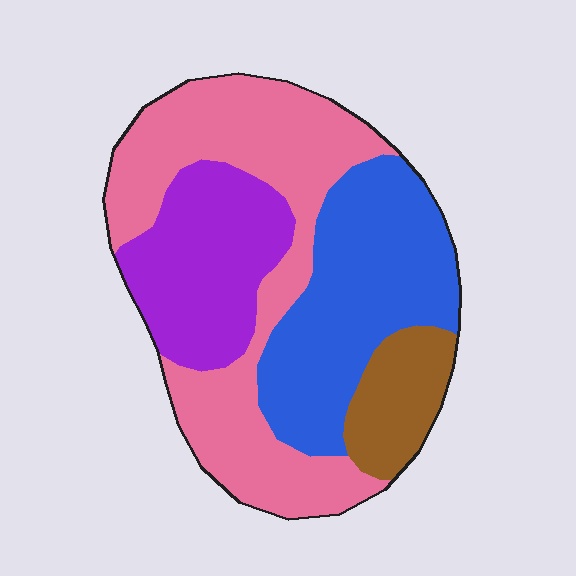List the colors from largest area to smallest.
From largest to smallest: pink, blue, purple, brown.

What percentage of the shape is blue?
Blue takes up between a sixth and a third of the shape.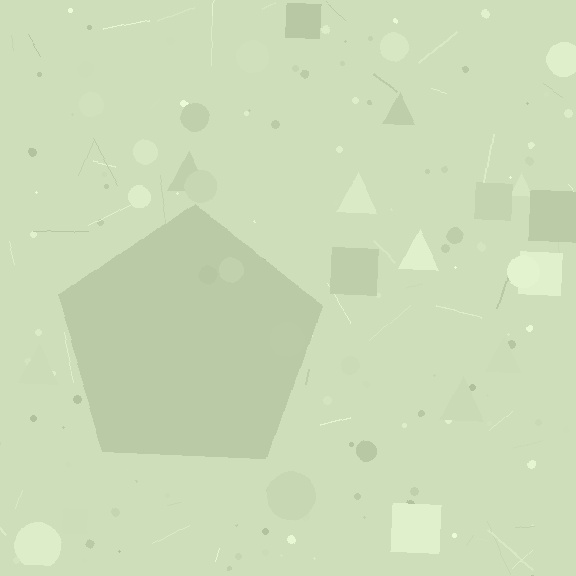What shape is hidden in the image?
A pentagon is hidden in the image.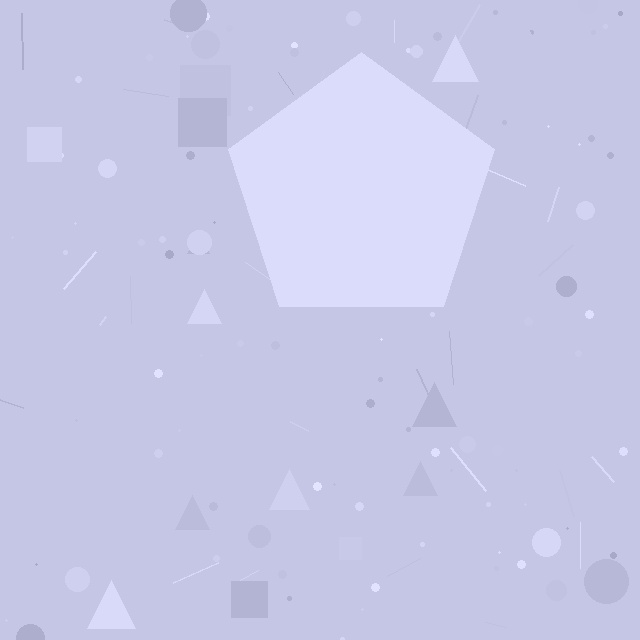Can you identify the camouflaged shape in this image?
The camouflaged shape is a pentagon.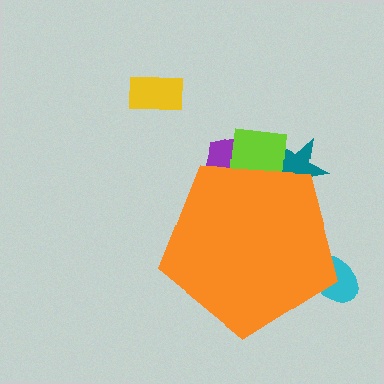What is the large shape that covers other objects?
An orange pentagon.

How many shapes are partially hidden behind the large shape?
4 shapes are partially hidden.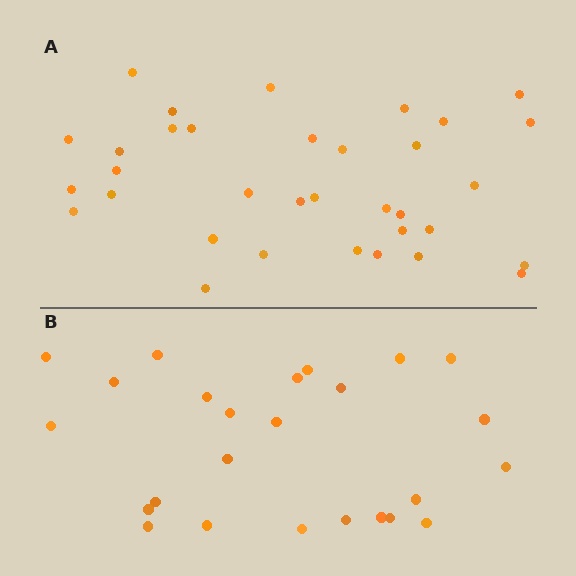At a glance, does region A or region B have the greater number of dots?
Region A (the top region) has more dots.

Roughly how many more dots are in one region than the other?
Region A has roughly 8 or so more dots than region B.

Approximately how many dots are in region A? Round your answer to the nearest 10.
About 30 dots. (The exact count is 34, which rounds to 30.)